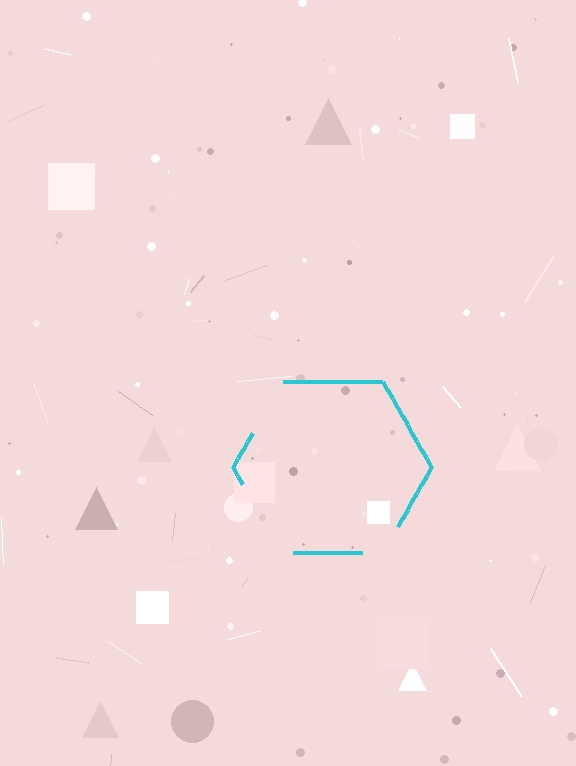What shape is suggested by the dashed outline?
The dashed outline suggests a hexagon.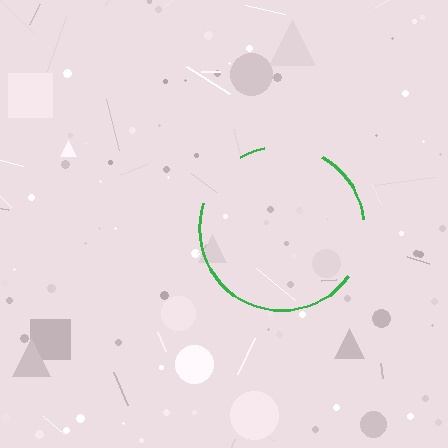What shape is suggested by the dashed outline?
The dashed outline suggests a circle.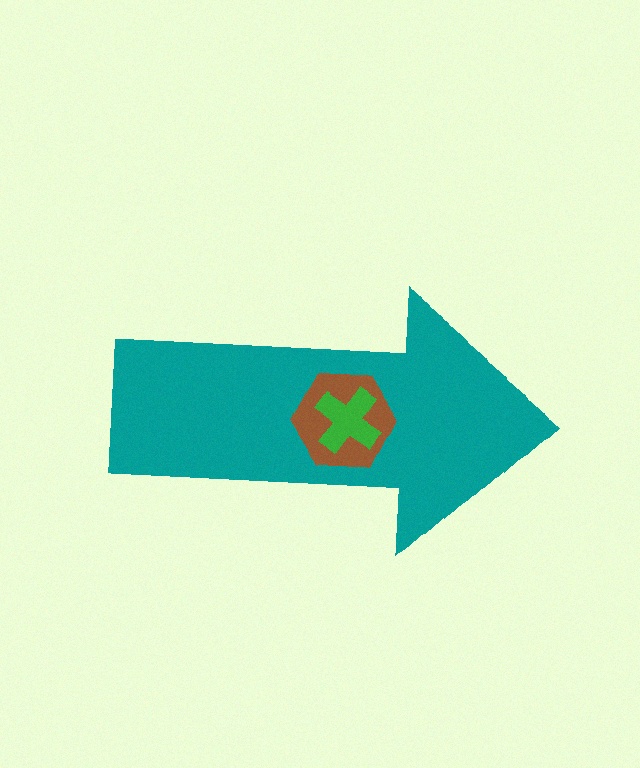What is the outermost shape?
The teal arrow.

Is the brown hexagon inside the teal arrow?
Yes.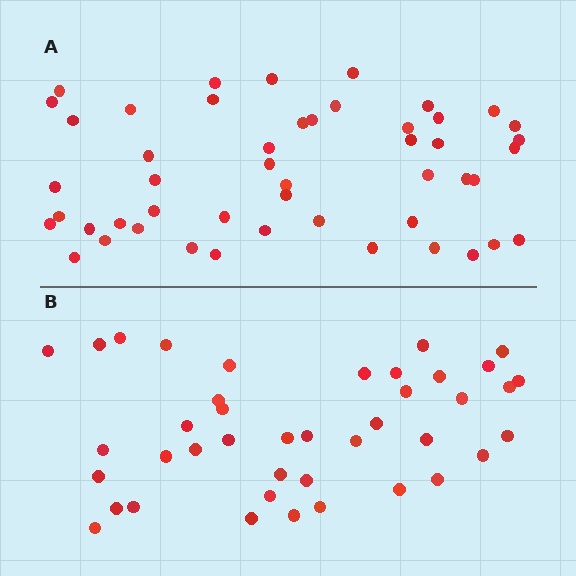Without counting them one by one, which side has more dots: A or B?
Region A (the top region) has more dots.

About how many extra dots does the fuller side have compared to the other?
Region A has roughly 8 or so more dots than region B.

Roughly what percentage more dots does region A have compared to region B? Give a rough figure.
About 20% more.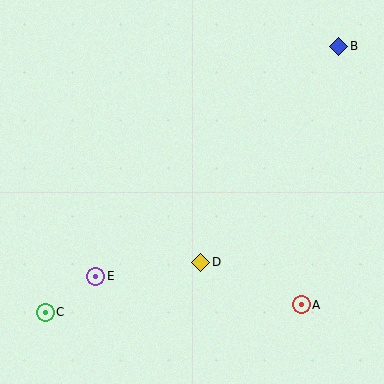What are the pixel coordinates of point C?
Point C is at (45, 312).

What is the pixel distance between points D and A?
The distance between D and A is 109 pixels.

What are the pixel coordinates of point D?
Point D is at (201, 262).